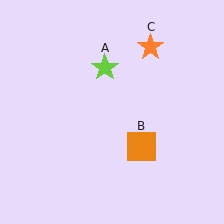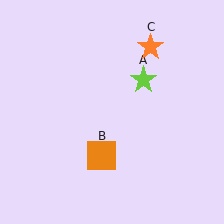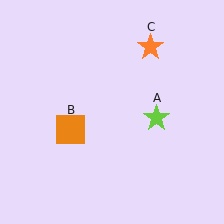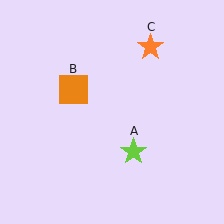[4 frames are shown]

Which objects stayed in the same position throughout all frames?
Orange star (object C) remained stationary.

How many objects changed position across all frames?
2 objects changed position: lime star (object A), orange square (object B).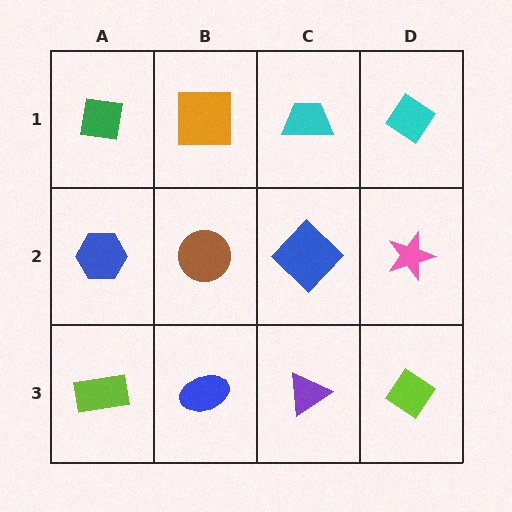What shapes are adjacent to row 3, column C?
A blue diamond (row 2, column C), a blue ellipse (row 3, column B), a lime diamond (row 3, column D).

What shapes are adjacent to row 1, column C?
A blue diamond (row 2, column C), an orange square (row 1, column B), a cyan diamond (row 1, column D).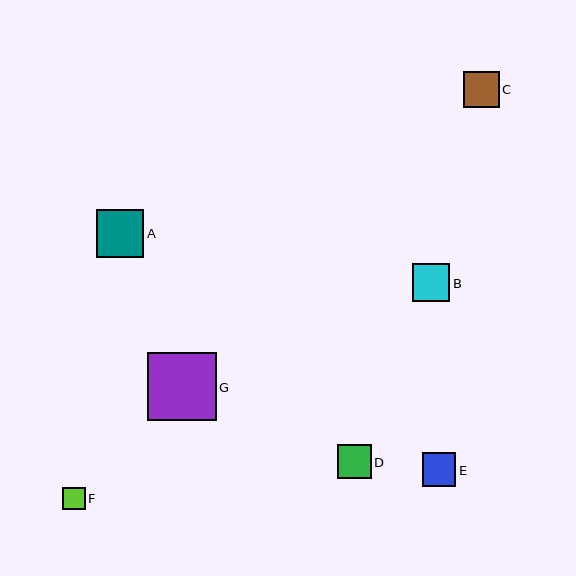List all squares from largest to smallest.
From largest to smallest: G, A, B, C, D, E, F.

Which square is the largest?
Square G is the largest with a size of approximately 69 pixels.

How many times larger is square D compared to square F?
Square D is approximately 1.5 times the size of square F.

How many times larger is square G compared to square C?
Square G is approximately 1.9 times the size of square C.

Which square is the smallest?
Square F is the smallest with a size of approximately 22 pixels.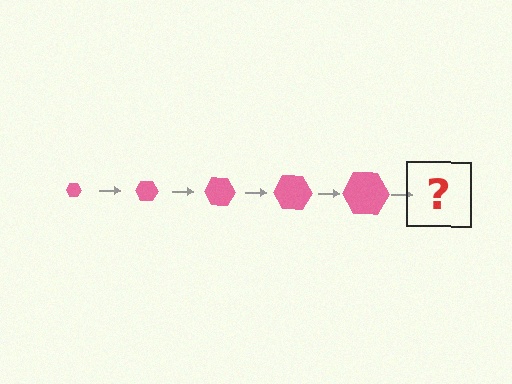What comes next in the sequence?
The next element should be a pink hexagon, larger than the previous one.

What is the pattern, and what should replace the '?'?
The pattern is that the hexagon gets progressively larger each step. The '?' should be a pink hexagon, larger than the previous one.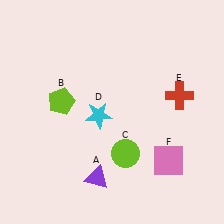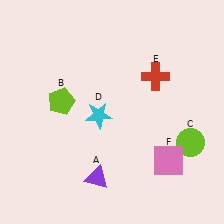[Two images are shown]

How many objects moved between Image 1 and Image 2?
2 objects moved between the two images.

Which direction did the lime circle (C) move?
The lime circle (C) moved right.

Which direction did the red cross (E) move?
The red cross (E) moved left.